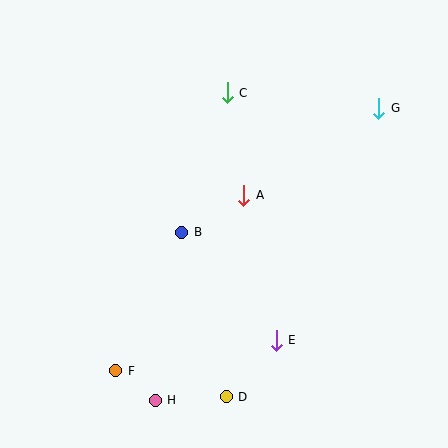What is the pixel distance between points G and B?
The distance between G and B is 233 pixels.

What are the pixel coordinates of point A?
Point A is at (244, 195).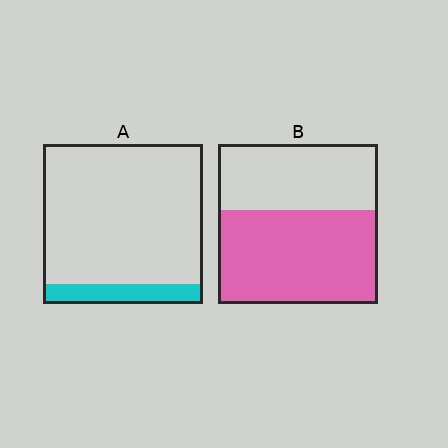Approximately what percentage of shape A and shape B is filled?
A is approximately 10% and B is approximately 60%.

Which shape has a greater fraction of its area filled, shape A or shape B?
Shape B.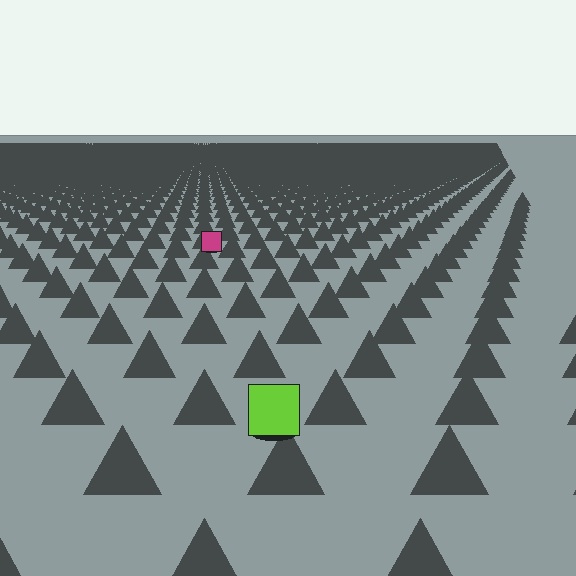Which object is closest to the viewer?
The lime square is closest. The texture marks near it are larger and more spread out.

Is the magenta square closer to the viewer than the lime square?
No. The lime square is closer — you can tell from the texture gradient: the ground texture is coarser near it.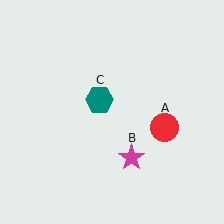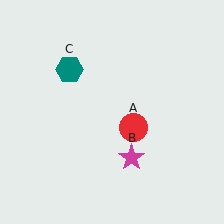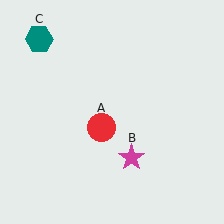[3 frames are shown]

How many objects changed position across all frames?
2 objects changed position: red circle (object A), teal hexagon (object C).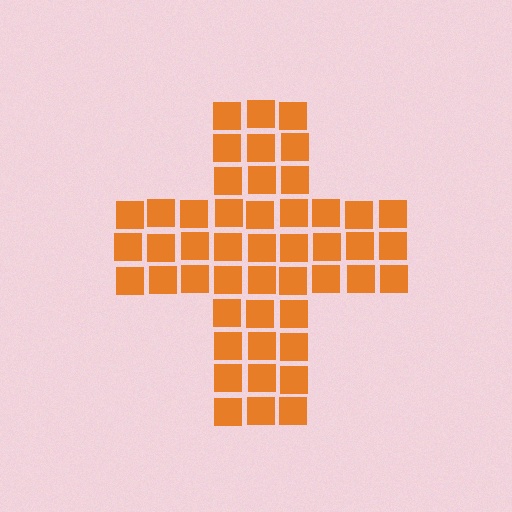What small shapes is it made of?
It is made of small squares.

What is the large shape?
The large shape is a cross.